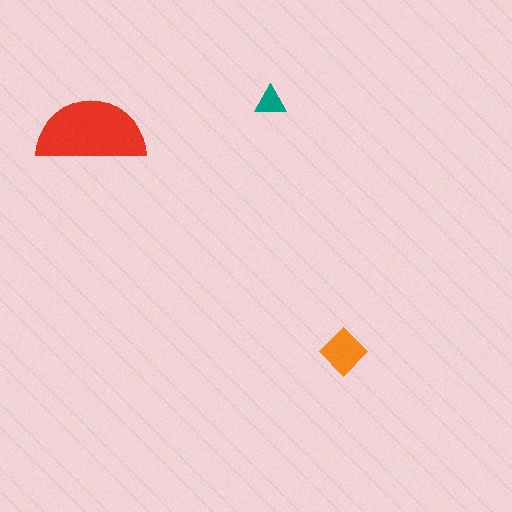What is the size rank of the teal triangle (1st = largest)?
3rd.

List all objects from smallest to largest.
The teal triangle, the orange diamond, the red semicircle.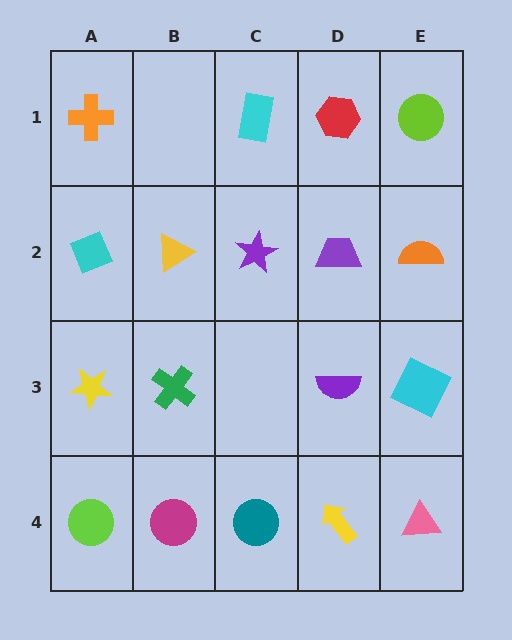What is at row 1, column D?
A red hexagon.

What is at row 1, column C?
A cyan rectangle.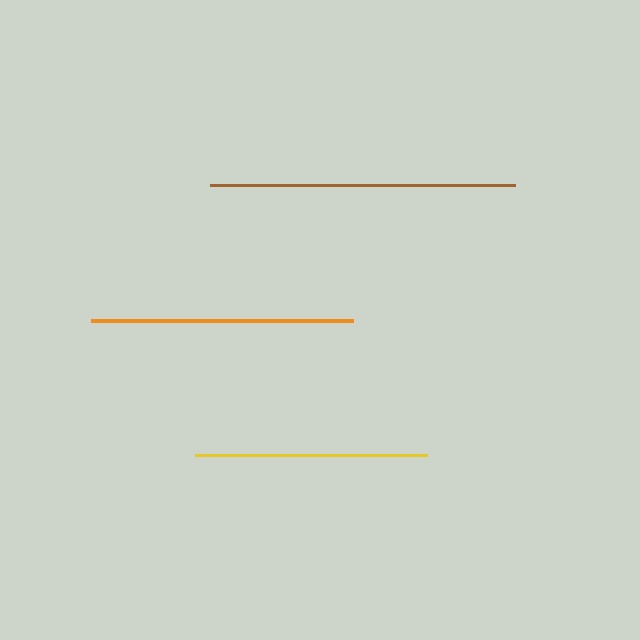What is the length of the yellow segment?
The yellow segment is approximately 233 pixels long.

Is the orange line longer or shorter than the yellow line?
The orange line is longer than the yellow line.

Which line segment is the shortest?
The yellow line is the shortest at approximately 233 pixels.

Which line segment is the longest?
The brown line is the longest at approximately 305 pixels.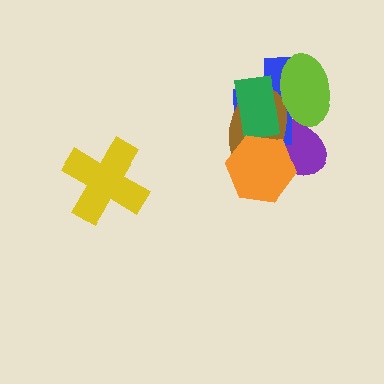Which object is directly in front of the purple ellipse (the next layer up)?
The blue cross is directly in front of the purple ellipse.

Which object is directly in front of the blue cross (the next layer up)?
The brown ellipse is directly in front of the blue cross.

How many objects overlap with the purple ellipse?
5 objects overlap with the purple ellipse.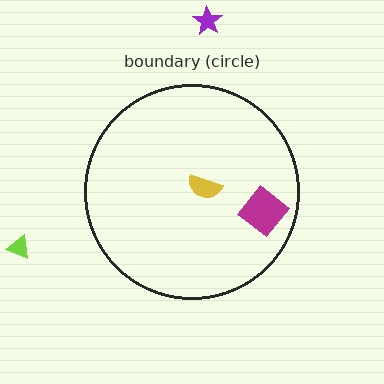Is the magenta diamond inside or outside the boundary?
Inside.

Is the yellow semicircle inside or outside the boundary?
Inside.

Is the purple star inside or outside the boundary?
Outside.